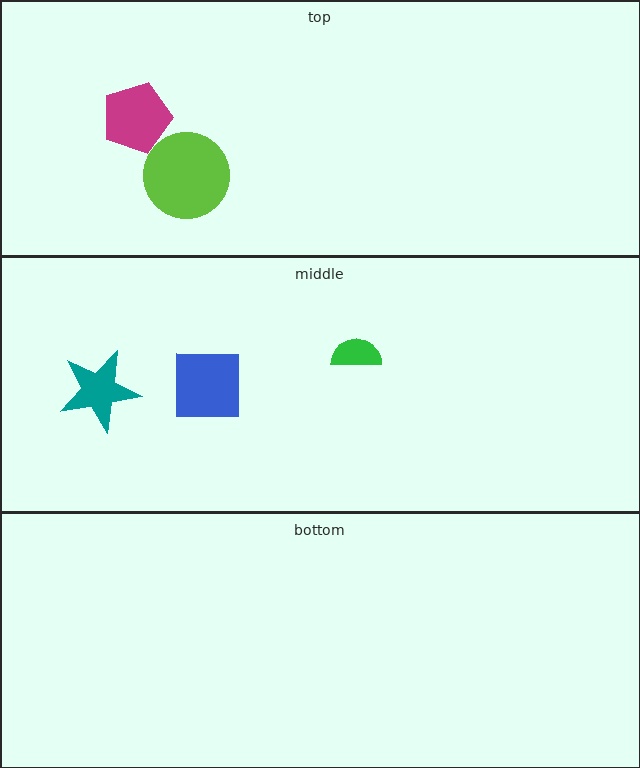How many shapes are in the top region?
2.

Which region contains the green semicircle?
The middle region.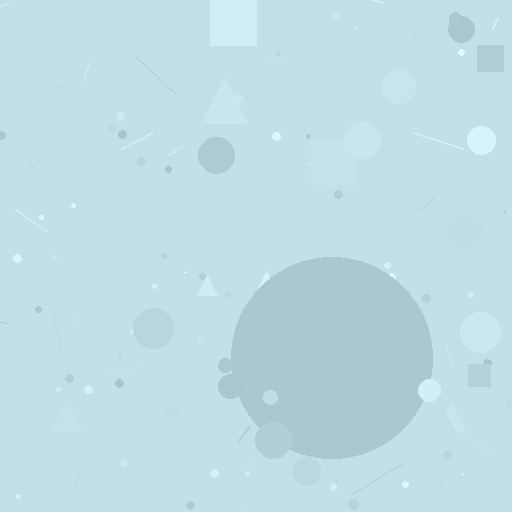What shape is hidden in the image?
A circle is hidden in the image.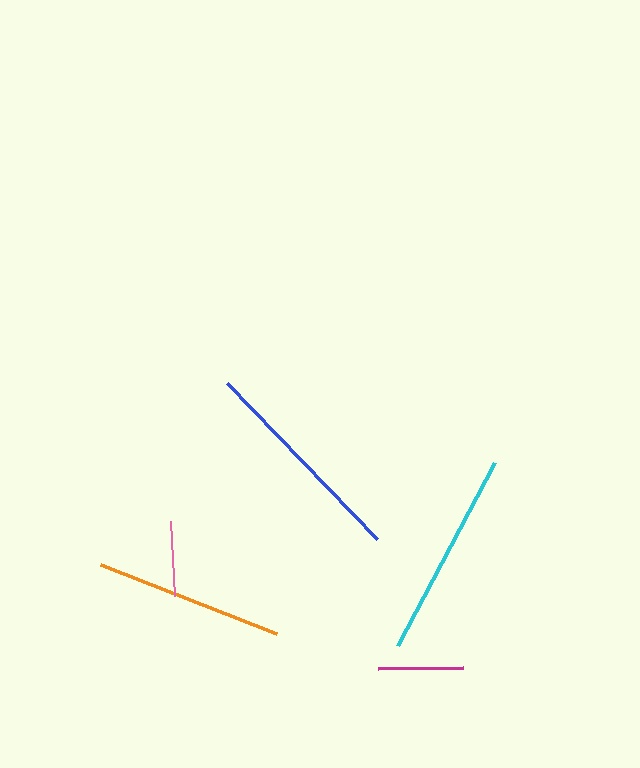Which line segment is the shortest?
The pink line is the shortest at approximately 75 pixels.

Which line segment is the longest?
The blue line is the longest at approximately 216 pixels.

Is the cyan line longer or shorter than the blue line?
The blue line is longer than the cyan line.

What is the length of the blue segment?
The blue segment is approximately 216 pixels long.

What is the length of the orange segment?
The orange segment is approximately 190 pixels long.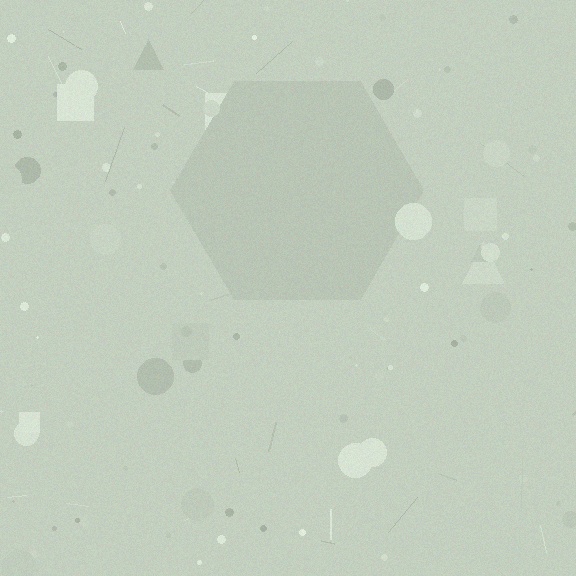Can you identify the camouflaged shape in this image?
The camouflaged shape is a hexagon.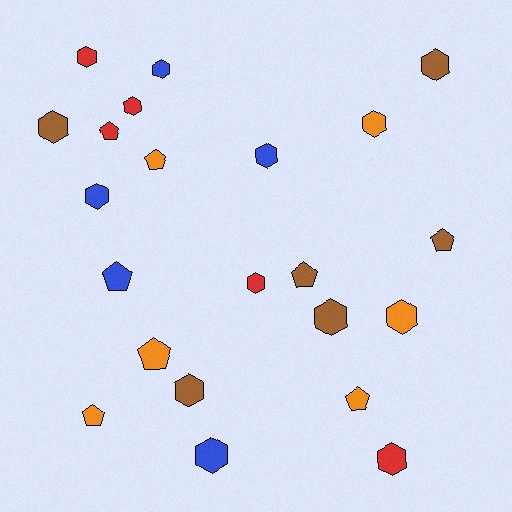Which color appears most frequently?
Orange, with 6 objects.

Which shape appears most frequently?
Hexagon, with 14 objects.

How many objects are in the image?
There are 22 objects.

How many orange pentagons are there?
There are 4 orange pentagons.